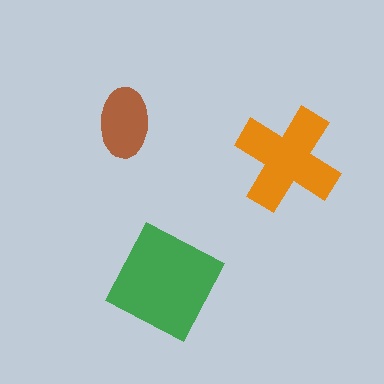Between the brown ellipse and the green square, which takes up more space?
The green square.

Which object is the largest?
The green square.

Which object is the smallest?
The brown ellipse.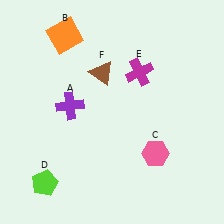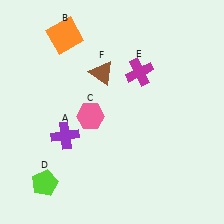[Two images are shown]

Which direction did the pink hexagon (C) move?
The pink hexagon (C) moved left.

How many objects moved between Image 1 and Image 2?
2 objects moved between the two images.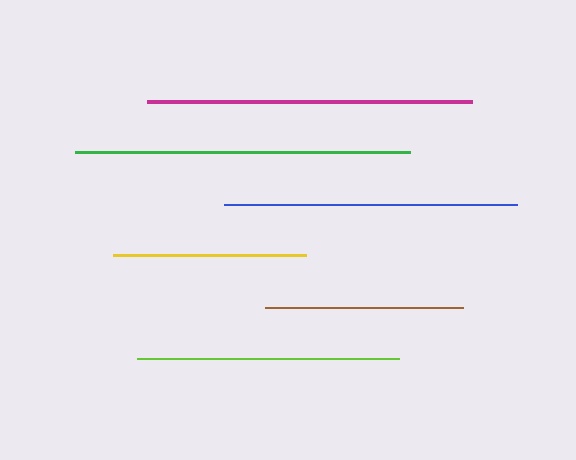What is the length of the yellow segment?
The yellow segment is approximately 193 pixels long.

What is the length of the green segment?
The green segment is approximately 335 pixels long.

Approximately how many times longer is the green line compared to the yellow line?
The green line is approximately 1.7 times the length of the yellow line.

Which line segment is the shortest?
The yellow line is the shortest at approximately 193 pixels.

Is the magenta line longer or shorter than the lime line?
The magenta line is longer than the lime line.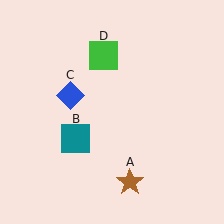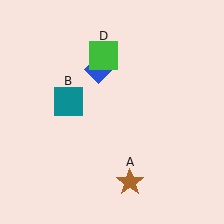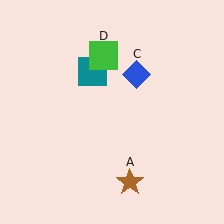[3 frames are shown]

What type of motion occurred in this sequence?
The teal square (object B), blue diamond (object C) rotated clockwise around the center of the scene.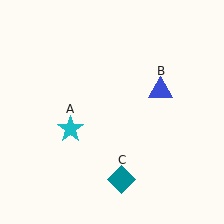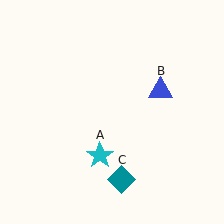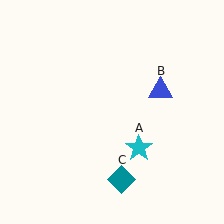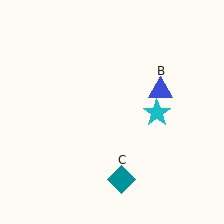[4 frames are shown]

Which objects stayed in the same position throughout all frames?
Blue triangle (object B) and teal diamond (object C) remained stationary.